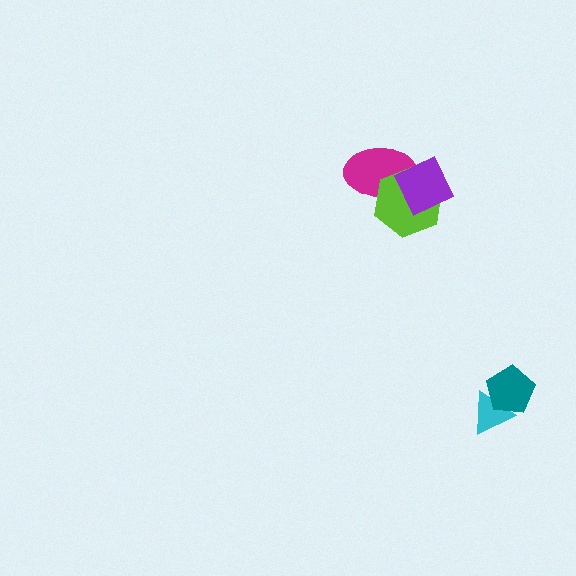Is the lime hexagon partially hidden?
Yes, it is partially covered by another shape.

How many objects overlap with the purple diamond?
2 objects overlap with the purple diamond.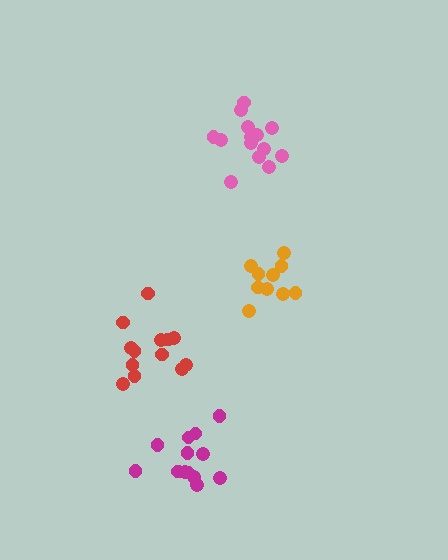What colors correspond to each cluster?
The clusters are colored: orange, red, magenta, pink.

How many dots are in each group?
Group 1: 10 dots, Group 2: 13 dots, Group 3: 13 dots, Group 4: 14 dots (50 total).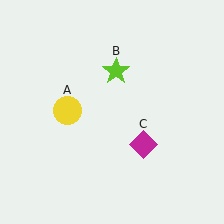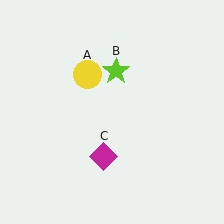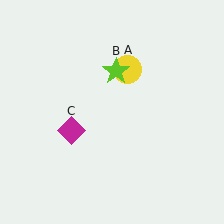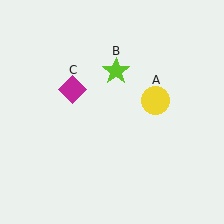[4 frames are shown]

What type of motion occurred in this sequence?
The yellow circle (object A), magenta diamond (object C) rotated clockwise around the center of the scene.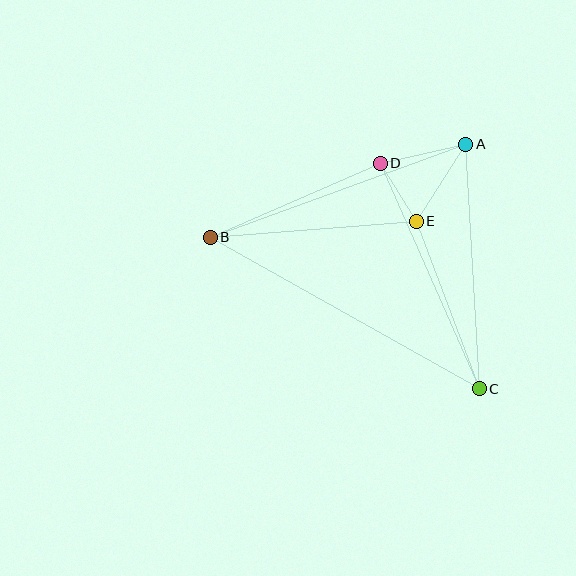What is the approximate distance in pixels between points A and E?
The distance between A and E is approximately 91 pixels.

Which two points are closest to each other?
Points D and E are closest to each other.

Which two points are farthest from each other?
Points B and C are farthest from each other.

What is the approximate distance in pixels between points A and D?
The distance between A and D is approximately 88 pixels.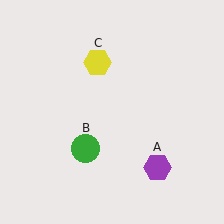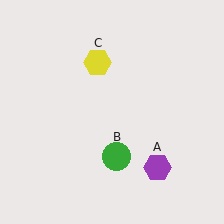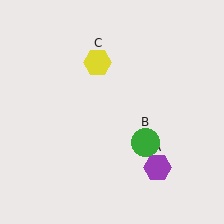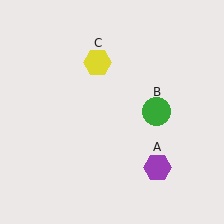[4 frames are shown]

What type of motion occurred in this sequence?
The green circle (object B) rotated counterclockwise around the center of the scene.